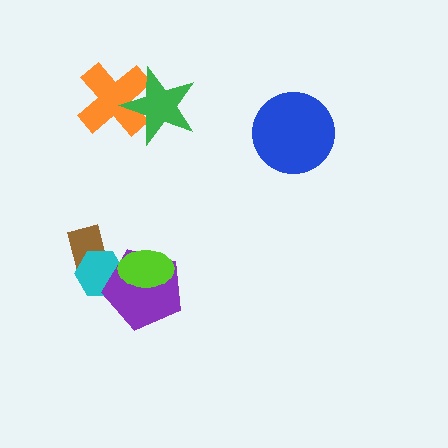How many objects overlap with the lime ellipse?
2 objects overlap with the lime ellipse.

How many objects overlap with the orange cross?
1 object overlaps with the orange cross.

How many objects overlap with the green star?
1 object overlaps with the green star.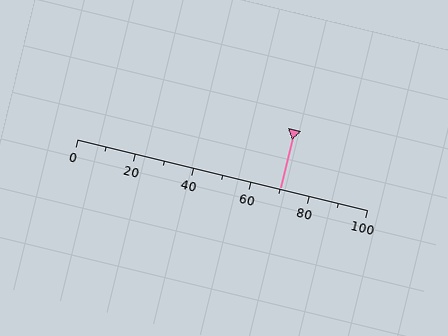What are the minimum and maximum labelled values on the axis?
The axis runs from 0 to 100.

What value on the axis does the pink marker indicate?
The marker indicates approximately 70.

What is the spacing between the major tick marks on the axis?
The major ticks are spaced 20 apart.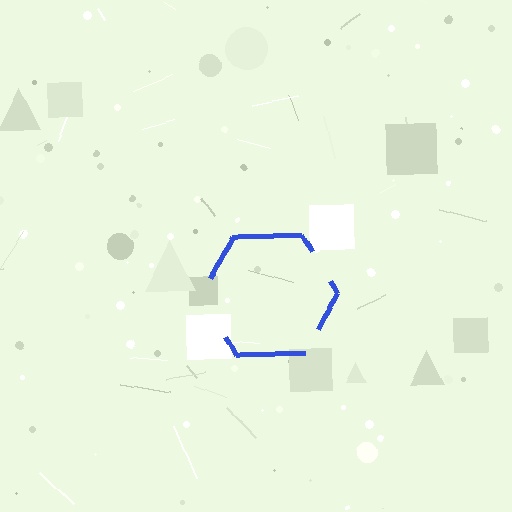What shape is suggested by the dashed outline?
The dashed outline suggests a hexagon.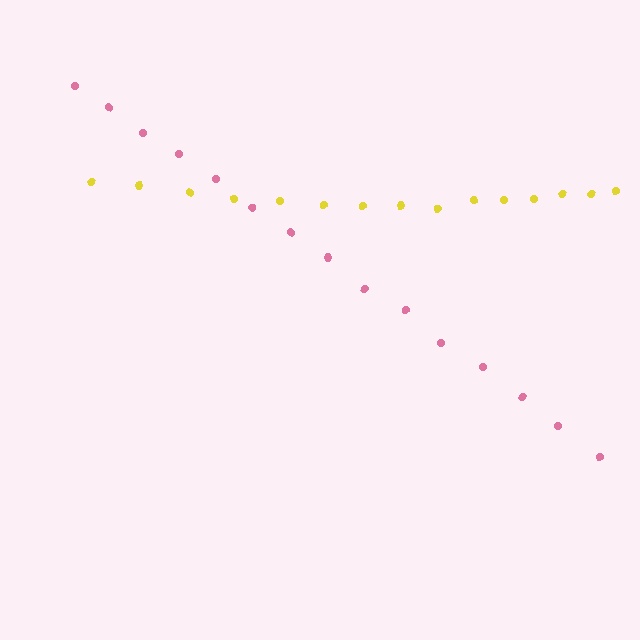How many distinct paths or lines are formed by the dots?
There are 2 distinct paths.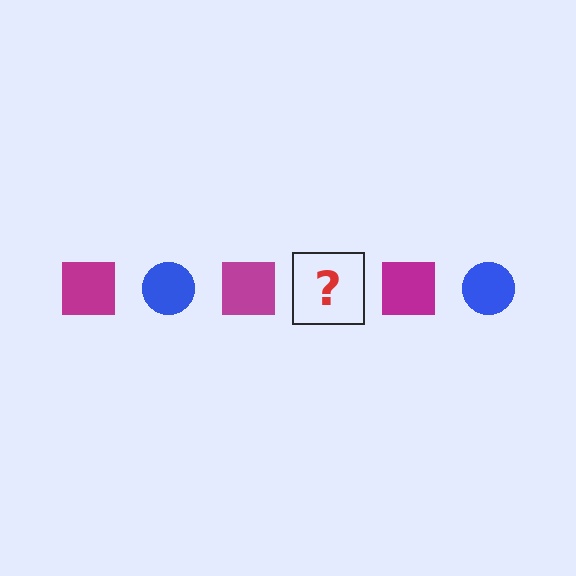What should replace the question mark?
The question mark should be replaced with a blue circle.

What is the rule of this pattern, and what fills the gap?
The rule is that the pattern alternates between magenta square and blue circle. The gap should be filled with a blue circle.